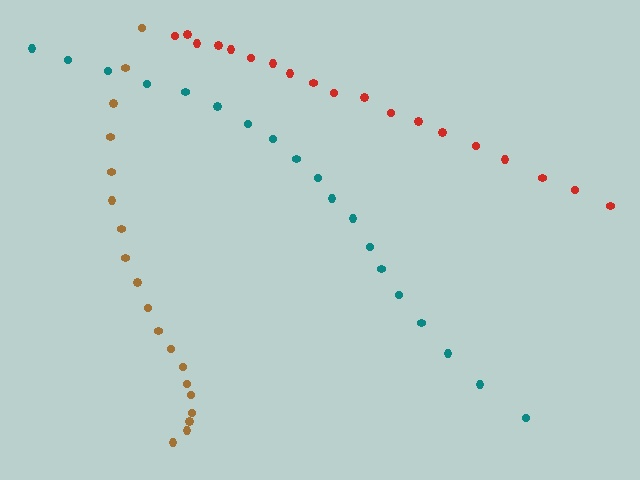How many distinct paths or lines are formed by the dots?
There are 3 distinct paths.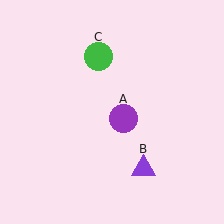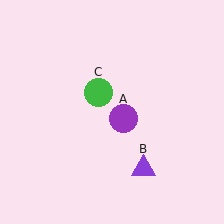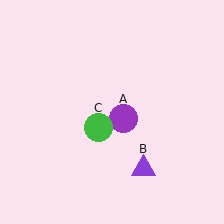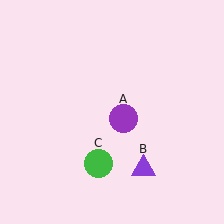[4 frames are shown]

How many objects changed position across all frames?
1 object changed position: green circle (object C).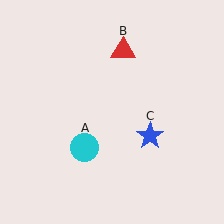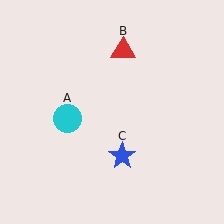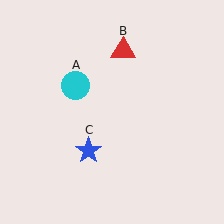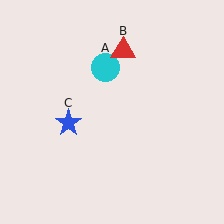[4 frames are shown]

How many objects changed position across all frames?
2 objects changed position: cyan circle (object A), blue star (object C).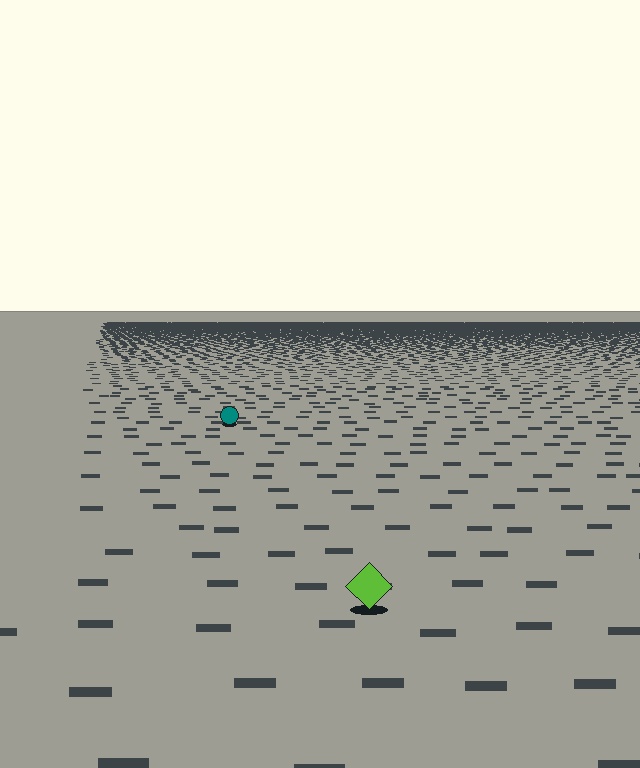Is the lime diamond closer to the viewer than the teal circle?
Yes. The lime diamond is closer — you can tell from the texture gradient: the ground texture is coarser near it.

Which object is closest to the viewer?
The lime diamond is closest. The texture marks near it are larger and more spread out.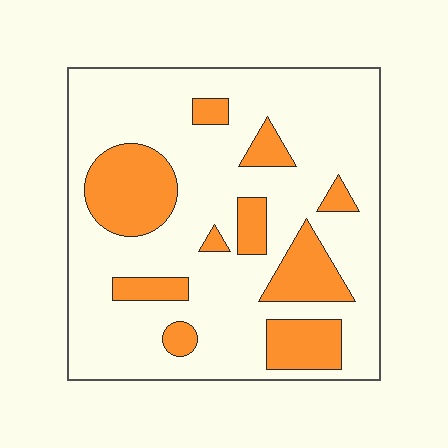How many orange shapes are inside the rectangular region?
10.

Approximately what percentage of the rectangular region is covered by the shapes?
Approximately 25%.